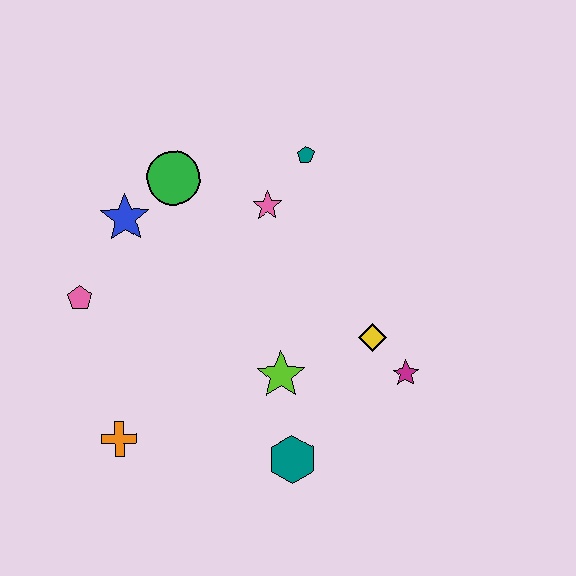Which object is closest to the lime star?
The teal hexagon is closest to the lime star.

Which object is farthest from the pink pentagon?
The magenta star is farthest from the pink pentagon.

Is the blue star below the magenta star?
No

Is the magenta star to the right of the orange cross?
Yes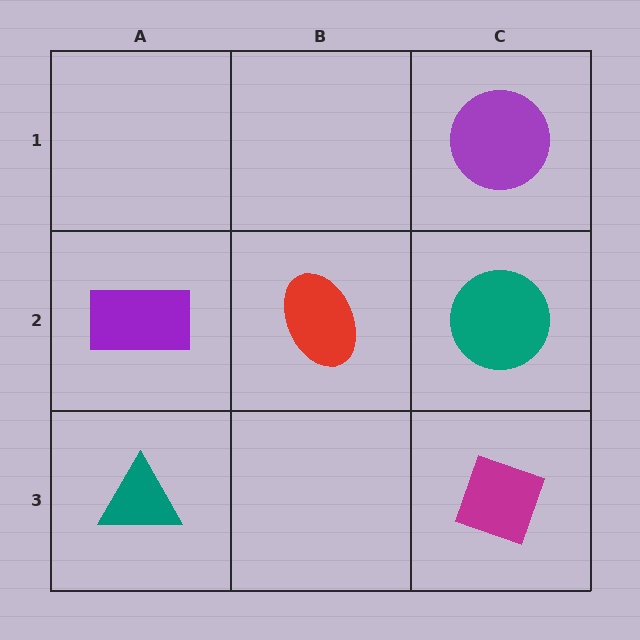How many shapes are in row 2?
3 shapes.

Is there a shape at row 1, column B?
No, that cell is empty.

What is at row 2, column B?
A red ellipse.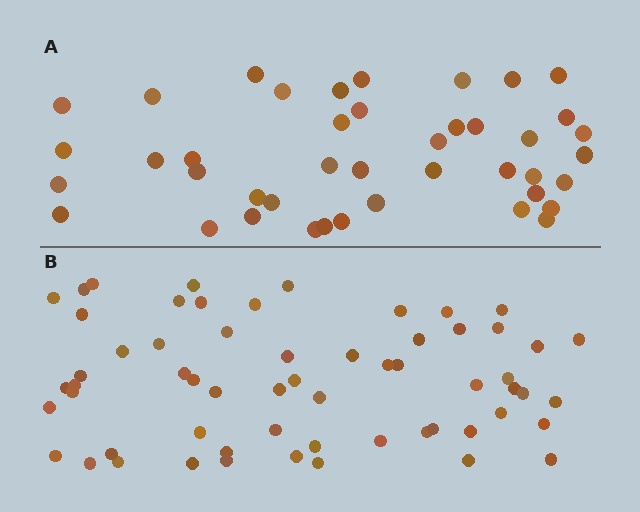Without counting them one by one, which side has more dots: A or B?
Region B (the bottom region) has more dots.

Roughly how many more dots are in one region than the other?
Region B has approximately 20 more dots than region A.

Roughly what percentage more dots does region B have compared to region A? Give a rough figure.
About 45% more.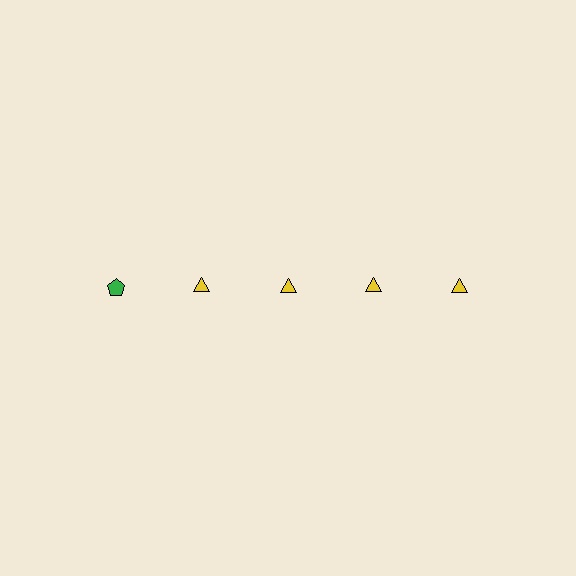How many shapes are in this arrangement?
There are 5 shapes arranged in a grid pattern.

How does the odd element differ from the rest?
It differs in both color (green instead of yellow) and shape (pentagon instead of triangle).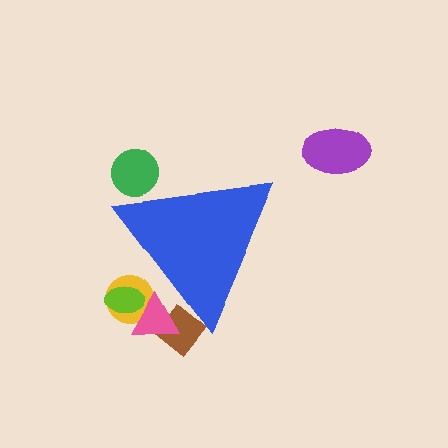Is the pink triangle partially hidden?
Yes, the pink triangle is partially hidden behind the blue triangle.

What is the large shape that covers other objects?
A blue triangle.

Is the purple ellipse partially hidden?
No, the purple ellipse is fully visible.